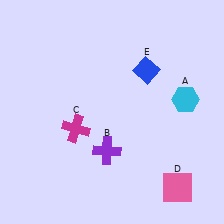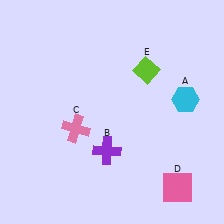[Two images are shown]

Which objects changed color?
C changed from magenta to pink. E changed from blue to lime.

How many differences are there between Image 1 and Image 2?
There are 2 differences between the two images.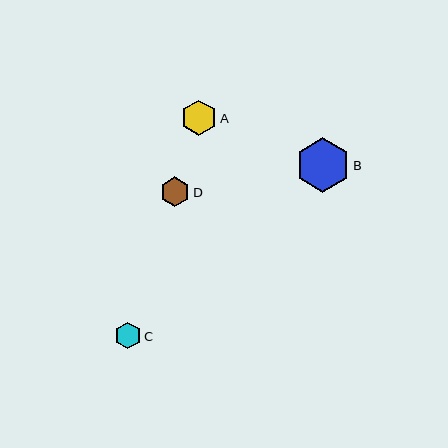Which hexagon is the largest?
Hexagon B is the largest with a size of approximately 55 pixels.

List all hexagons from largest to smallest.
From largest to smallest: B, A, D, C.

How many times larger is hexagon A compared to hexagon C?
Hexagon A is approximately 1.3 times the size of hexagon C.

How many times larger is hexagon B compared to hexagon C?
Hexagon B is approximately 2.0 times the size of hexagon C.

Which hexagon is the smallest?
Hexagon C is the smallest with a size of approximately 27 pixels.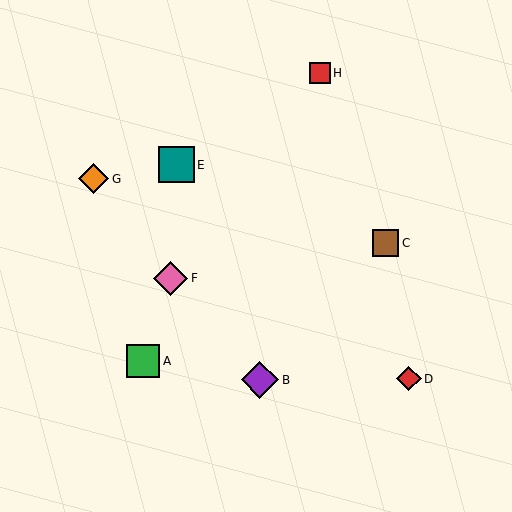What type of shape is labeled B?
Shape B is a purple diamond.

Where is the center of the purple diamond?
The center of the purple diamond is at (260, 380).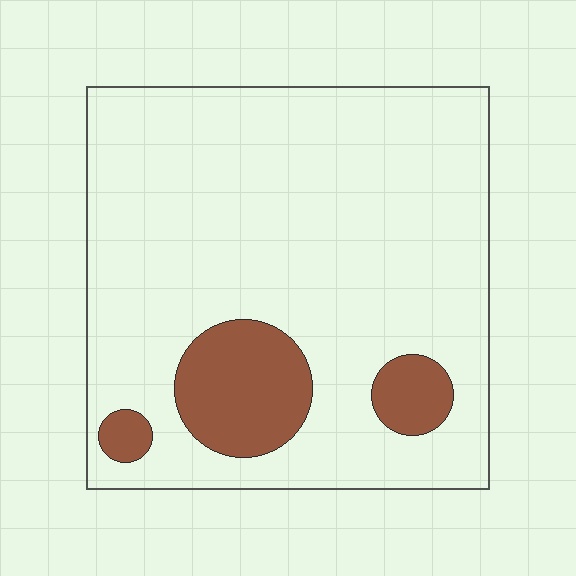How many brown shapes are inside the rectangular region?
3.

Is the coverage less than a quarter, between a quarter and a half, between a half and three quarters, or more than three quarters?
Less than a quarter.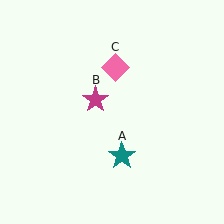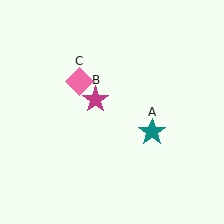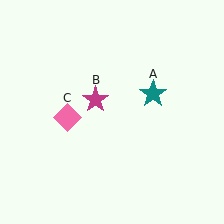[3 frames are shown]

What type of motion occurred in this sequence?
The teal star (object A), pink diamond (object C) rotated counterclockwise around the center of the scene.